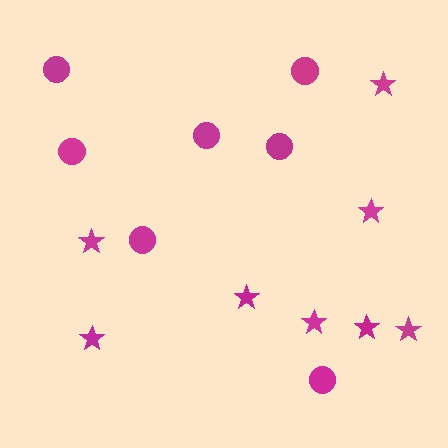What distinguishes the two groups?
There are 2 groups: one group of circles (7) and one group of stars (8).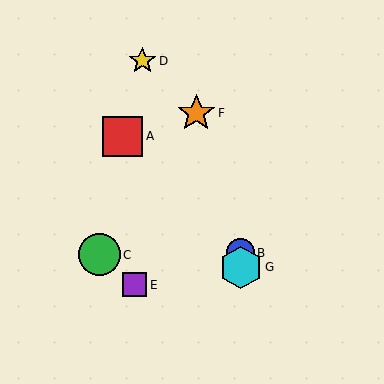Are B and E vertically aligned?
No, B is at x≈241 and E is at x≈134.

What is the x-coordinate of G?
Object G is at x≈241.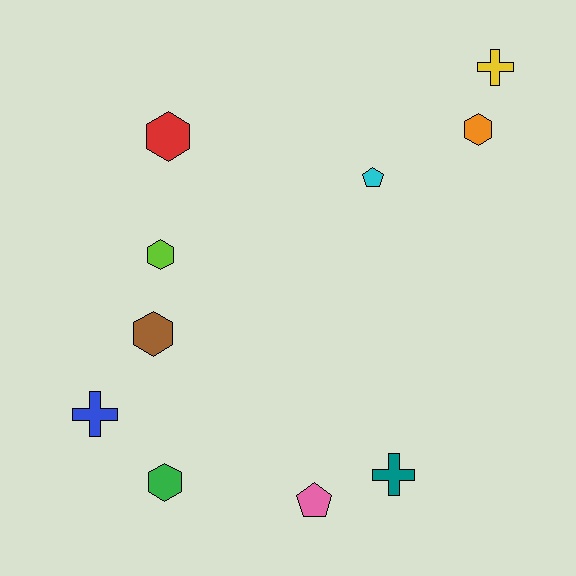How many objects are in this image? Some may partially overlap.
There are 10 objects.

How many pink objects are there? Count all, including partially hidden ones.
There is 1 pink object.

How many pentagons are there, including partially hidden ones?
There are 2 pentagons.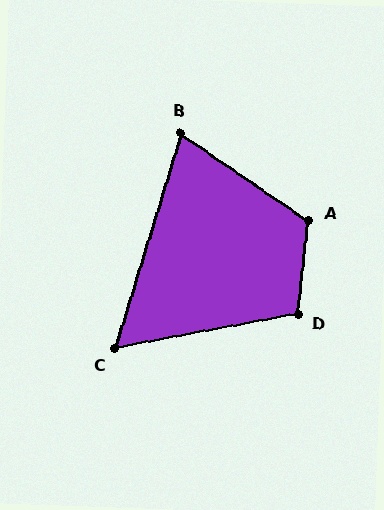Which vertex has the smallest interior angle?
C, at approximately 62 degrees.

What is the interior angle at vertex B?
Approximately 73 degrees (acute).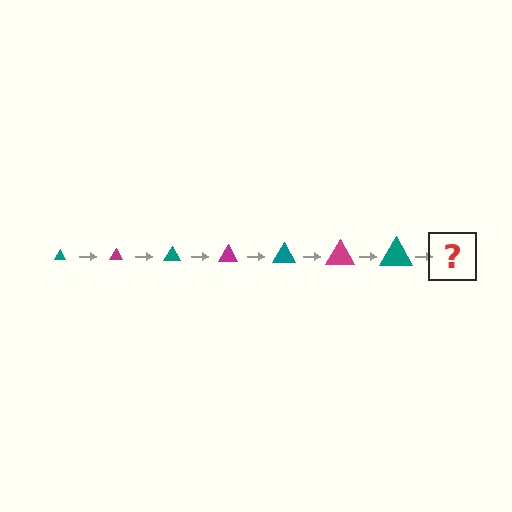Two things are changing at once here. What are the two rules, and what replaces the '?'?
The two rules are that the triangle grows larger each step and the color cycles through teal and magenta. The '?' should be a magenta triangle, larger than the previous one.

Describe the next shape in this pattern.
It should be a magenta triangle, larger than the previous one.